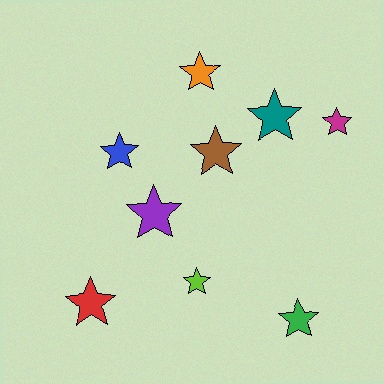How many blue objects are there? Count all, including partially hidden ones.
There is 1 blue object.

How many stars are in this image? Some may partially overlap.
There are 9 stars.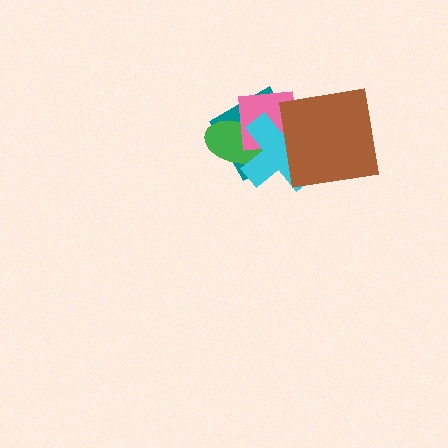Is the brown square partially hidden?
No, no other shape covers it.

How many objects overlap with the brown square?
2 objects overlap with the brown square.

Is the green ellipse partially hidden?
Yes, it is partially covered by another shape.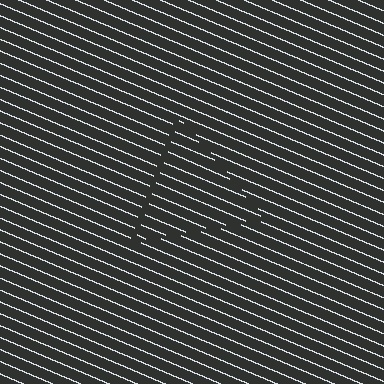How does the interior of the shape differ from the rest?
The interior of the shape contains the same grating, shifted by half a period — the contour is defined by the phase discontinuity where line-ends from the inner and outer gratings abut.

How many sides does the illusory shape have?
3 sides — the line-ends trace a triangle.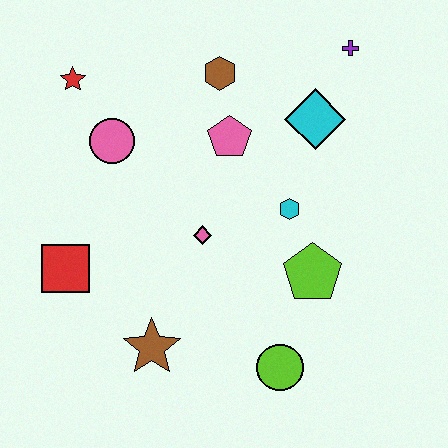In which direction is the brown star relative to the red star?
The brown star is below the red star.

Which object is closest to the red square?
The brown star is closest to the red square.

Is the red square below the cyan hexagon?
Yes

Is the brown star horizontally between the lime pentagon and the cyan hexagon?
No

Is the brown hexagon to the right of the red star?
Yes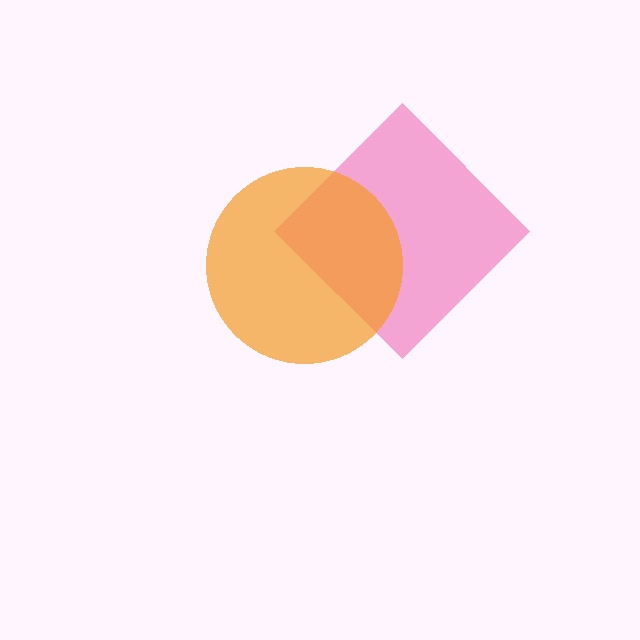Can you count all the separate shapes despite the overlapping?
Yes, there are 2 separate shapes.